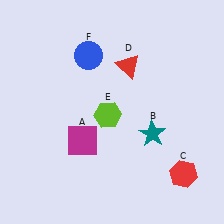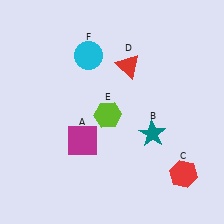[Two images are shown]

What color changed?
The circle (F) changed from blue in Image 1 to cyan in Image 2.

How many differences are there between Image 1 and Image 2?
There is 1 difference between the two images.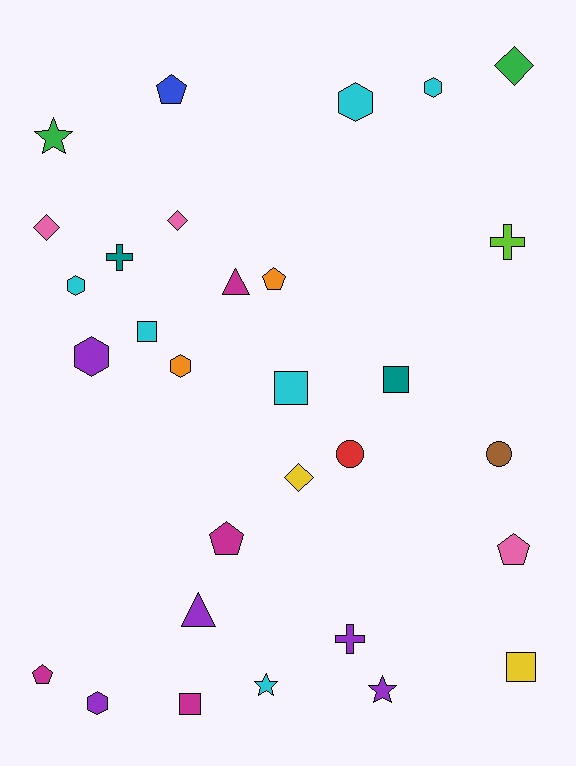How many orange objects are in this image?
There are 2 orange objects.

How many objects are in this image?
There are 30 objects.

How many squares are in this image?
There are 5 squares.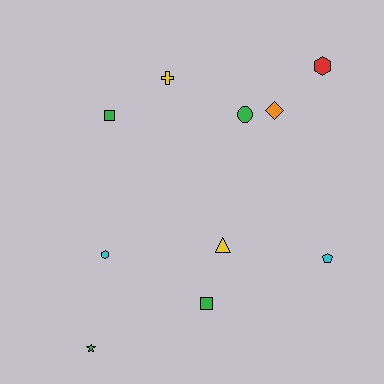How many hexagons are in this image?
There are 2 hexagons.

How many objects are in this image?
There are 10 objects.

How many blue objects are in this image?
There are no blue objects.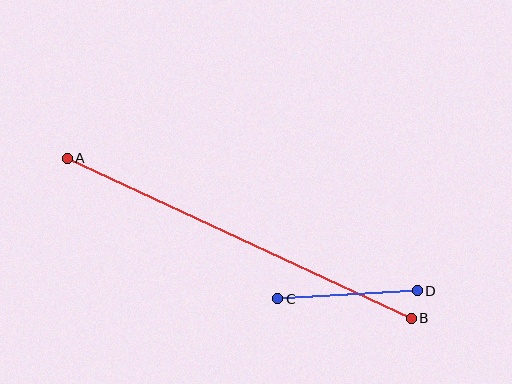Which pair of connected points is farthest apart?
Points A and B are farthest apart.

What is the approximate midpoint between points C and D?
The midpoint is at approximately (347, 295) pixels.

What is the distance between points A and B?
The distance is approximately 379 pixels.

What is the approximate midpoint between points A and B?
The midpoint is at approximately (239, 238) pixels.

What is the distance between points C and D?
The distance is approximately 140 pixels.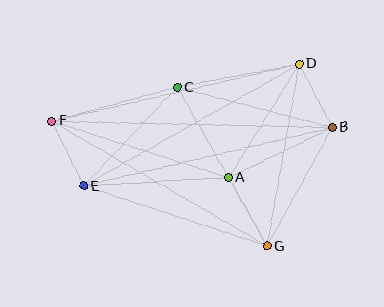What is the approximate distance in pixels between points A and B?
The distance between A and B is approximately 115 pixels.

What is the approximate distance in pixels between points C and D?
The distance between C and D is approximately 124 pixels.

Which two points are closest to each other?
Points B and D are closest to each other.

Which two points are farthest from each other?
Points B and F are farthest from each other.